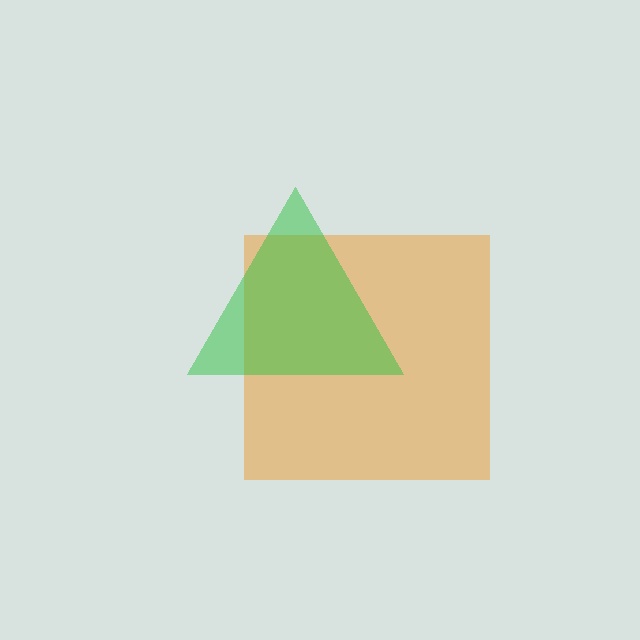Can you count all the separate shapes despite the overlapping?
Yes, there are 2 separate shapes.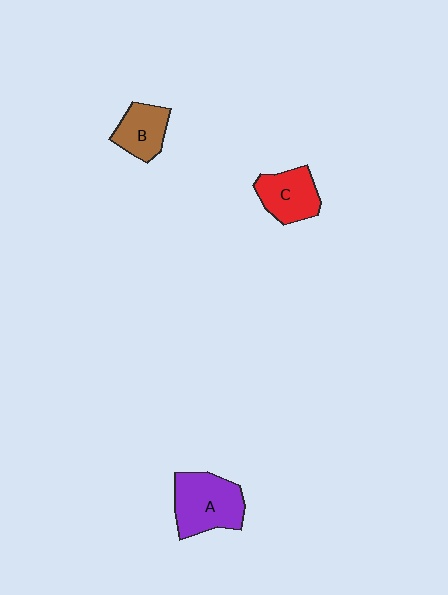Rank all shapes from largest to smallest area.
From largest to smallest: A (purple), C (red), B (brown).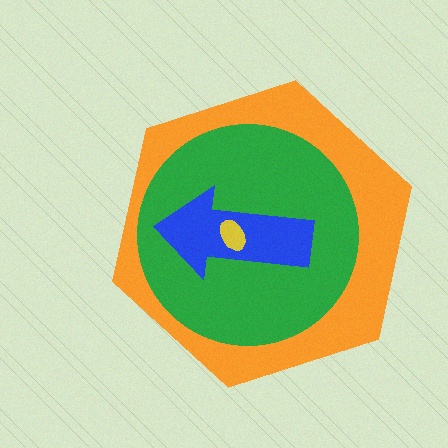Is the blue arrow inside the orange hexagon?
Yes.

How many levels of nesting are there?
4.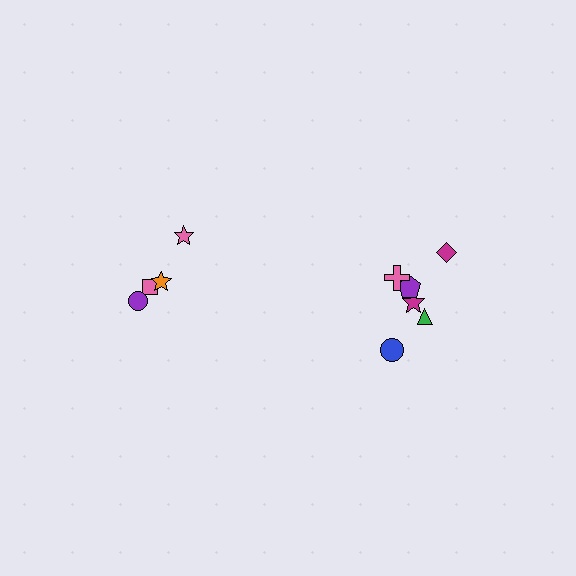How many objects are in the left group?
There are 4 objects.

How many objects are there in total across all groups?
There are 10 objects.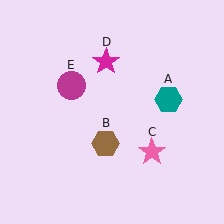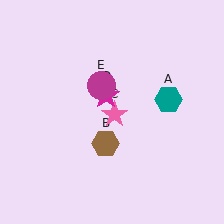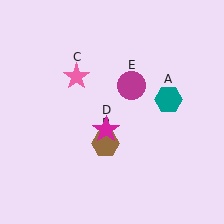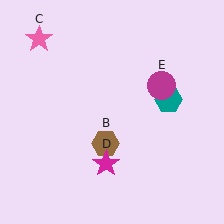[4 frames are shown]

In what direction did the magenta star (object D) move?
The magenta star (object D) moved down.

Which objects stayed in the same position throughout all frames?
Teal hexagon (object A) and brown hexagon (object B) remained stationary.